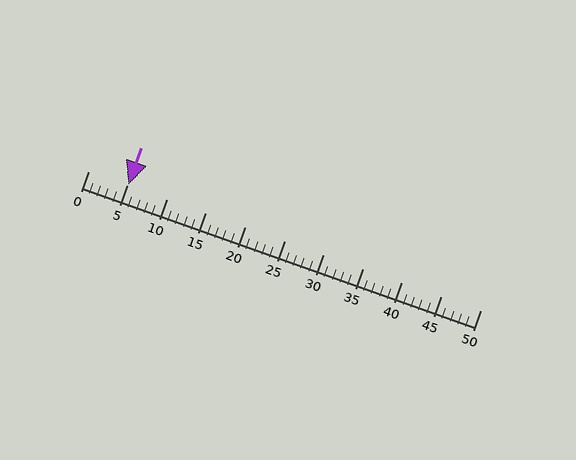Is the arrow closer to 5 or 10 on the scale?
The arrow is closer to 5.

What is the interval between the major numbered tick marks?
The major tick marks are spaced 5 units apart.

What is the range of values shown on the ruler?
The ruler shows values from 0 to 50.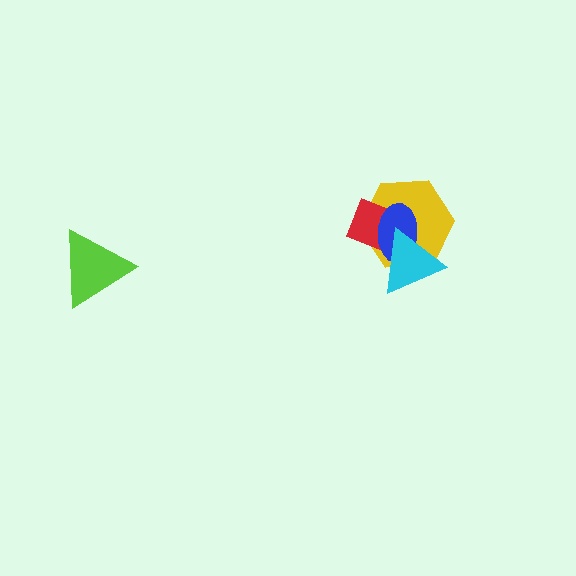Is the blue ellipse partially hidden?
Yes, it is partially covered by another shape.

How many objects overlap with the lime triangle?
0 objects overlap with the lime triangle.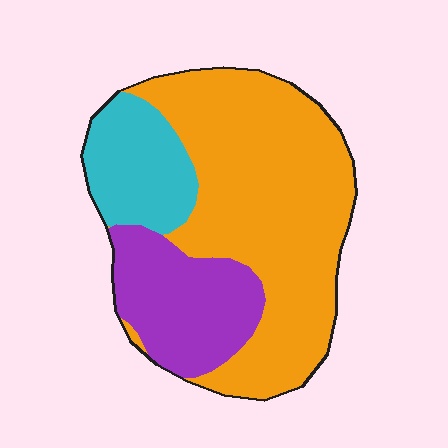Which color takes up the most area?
Orange, at roughly 60%.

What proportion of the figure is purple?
Purple covers about 25% of the figure.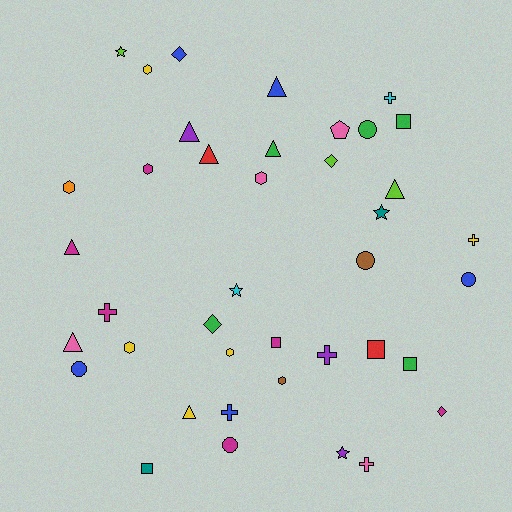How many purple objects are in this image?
There are 3 purple objects.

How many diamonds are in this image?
There are 4 diamonds.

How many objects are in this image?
There are 40 objects.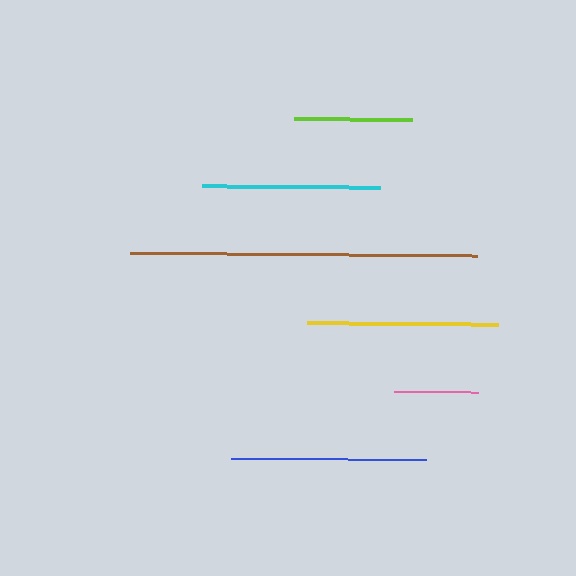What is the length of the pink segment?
The pink segment is approximately 85 pixels long.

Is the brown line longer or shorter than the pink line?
The brown line is longer than the pink line.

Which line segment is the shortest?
The pink line is the shortest at approximately 85 pixels.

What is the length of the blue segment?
The blue segment is approximately 195 pixels long.